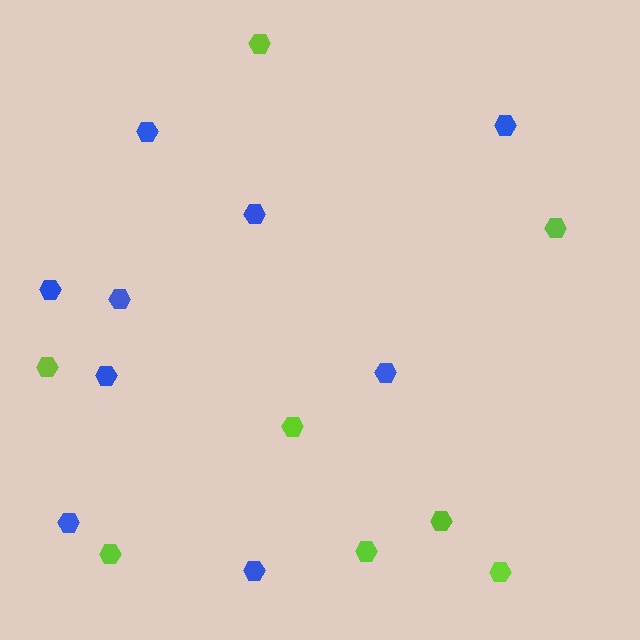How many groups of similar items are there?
There are 2 groups: one group of lime hexagons (8) and one group of blue hexagons (9).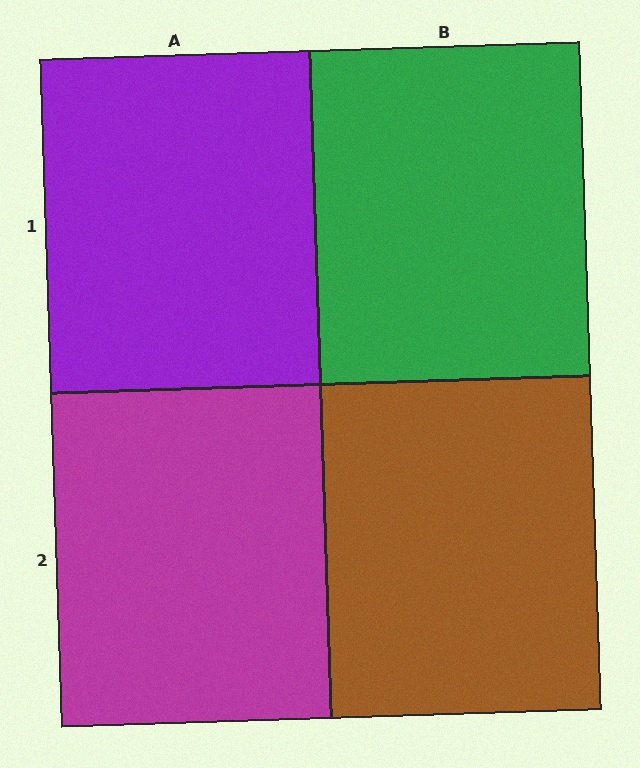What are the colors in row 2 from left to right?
Magenta, brown.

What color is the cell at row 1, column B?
Green.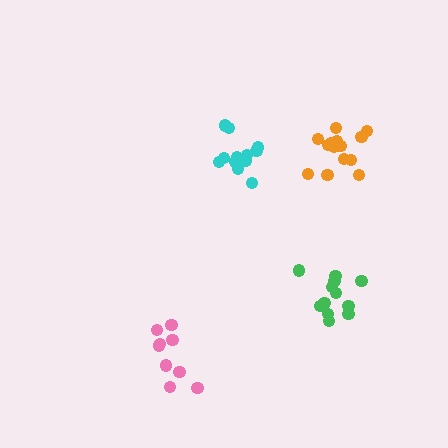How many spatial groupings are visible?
There are 4 spatial groupings.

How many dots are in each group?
Group 1: 9 dots, Group 2: 12 dots, Group 3: 14 dots, Group 4: 12 dots (47 total).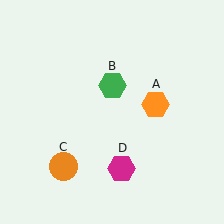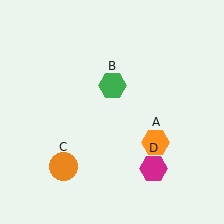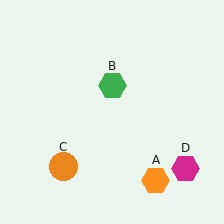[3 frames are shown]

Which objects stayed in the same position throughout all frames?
Green hexagon (object B) and orange circle (object C) remained stationary.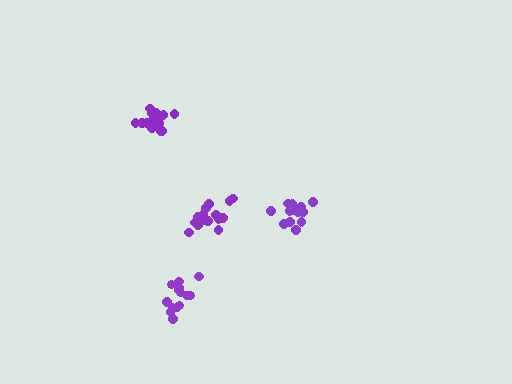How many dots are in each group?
Group 1: 14 dots, Group 2: 14 dots, Group 3: 16 dots, Group 4: 17 dots (61 total).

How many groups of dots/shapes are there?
There are 4 groups.